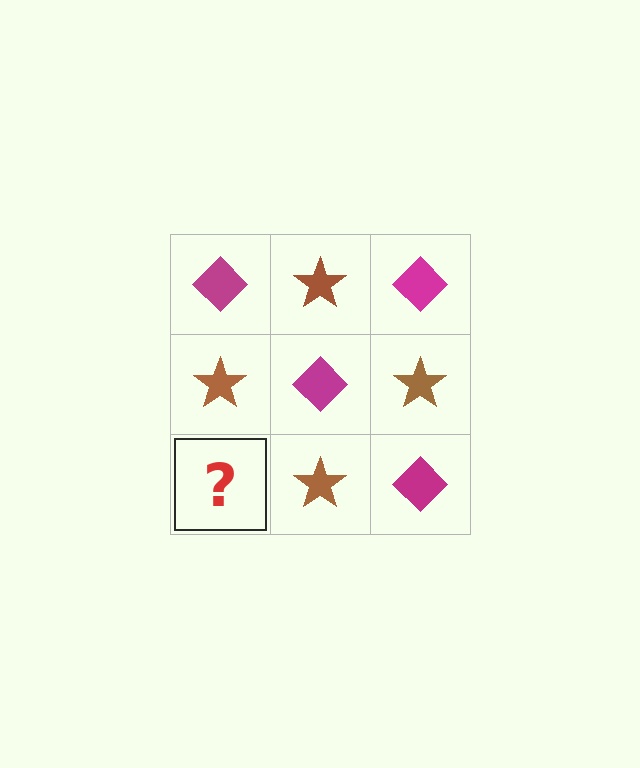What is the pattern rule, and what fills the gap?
The rule is that it alternates magenta diamond and brown star in a checkerboard pattern. The gap should be filled with a magenta diamond.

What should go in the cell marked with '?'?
The missing cell should contain a magenta diamond.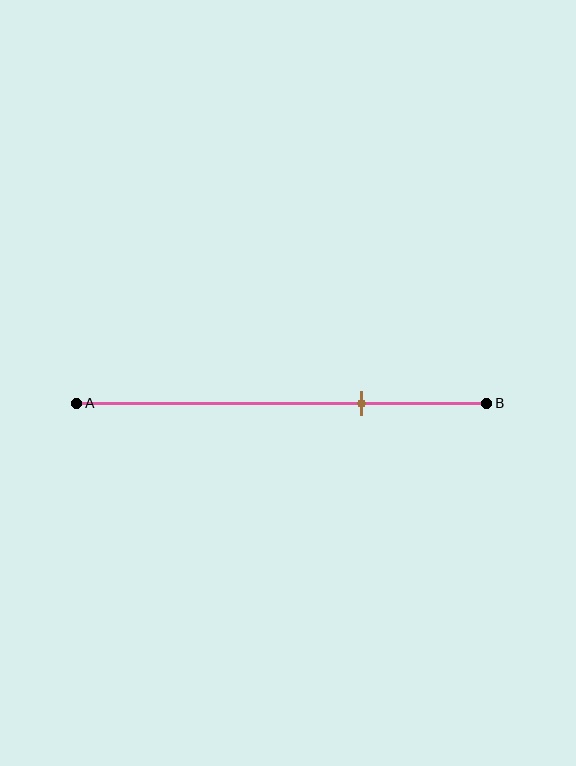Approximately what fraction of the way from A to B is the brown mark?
The brown mark is approximately 70% of the way from A to B.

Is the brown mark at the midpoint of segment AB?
No, the mark is at about 70% from A, not at the 50% midpoint.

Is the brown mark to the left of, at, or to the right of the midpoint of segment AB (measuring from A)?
The brown mark is to the right of the midpoint of segment AB.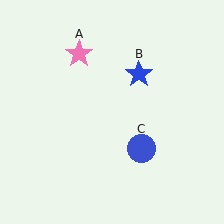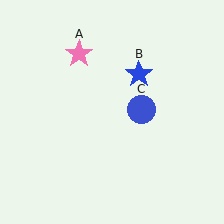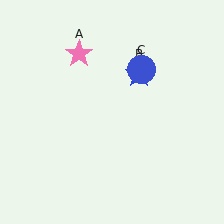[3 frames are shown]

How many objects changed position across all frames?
1 object changed position: blue circle (object C).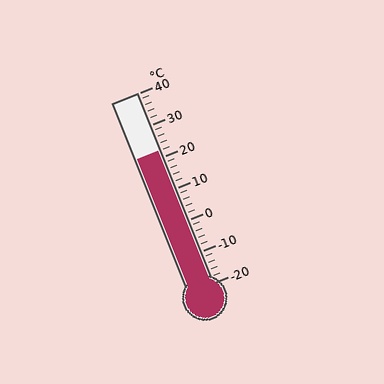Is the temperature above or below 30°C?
The temperature is below 30°C.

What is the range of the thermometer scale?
The thermometer scale ranges from -20°C to 40°C.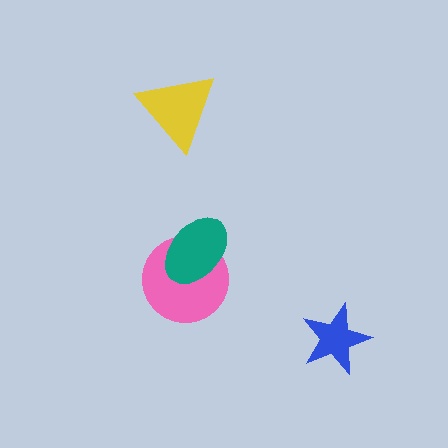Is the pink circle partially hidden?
Yes, it is partially covered by another shape.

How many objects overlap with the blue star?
0 objects overlap with the blue star.